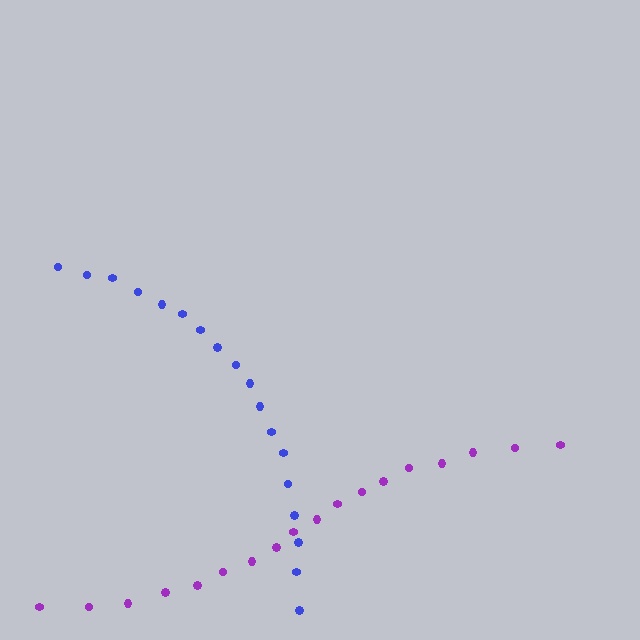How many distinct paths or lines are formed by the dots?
There are 2 distinct paths.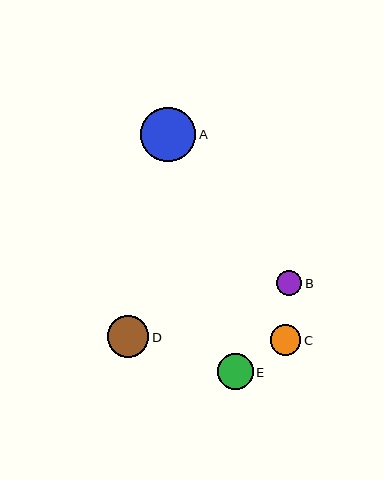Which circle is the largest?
Circle A is the largest with a size of approximately 55 pixels.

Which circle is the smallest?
Circle B is the smallest with a size of approximately 25 pixels.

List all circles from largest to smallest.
From largest to smallest: A, D, E, C, B.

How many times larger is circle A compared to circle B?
Circle A is approximately 2.2 times the size of circle B.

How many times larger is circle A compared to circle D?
Circle A is approximately 1.3 times the size of circle D.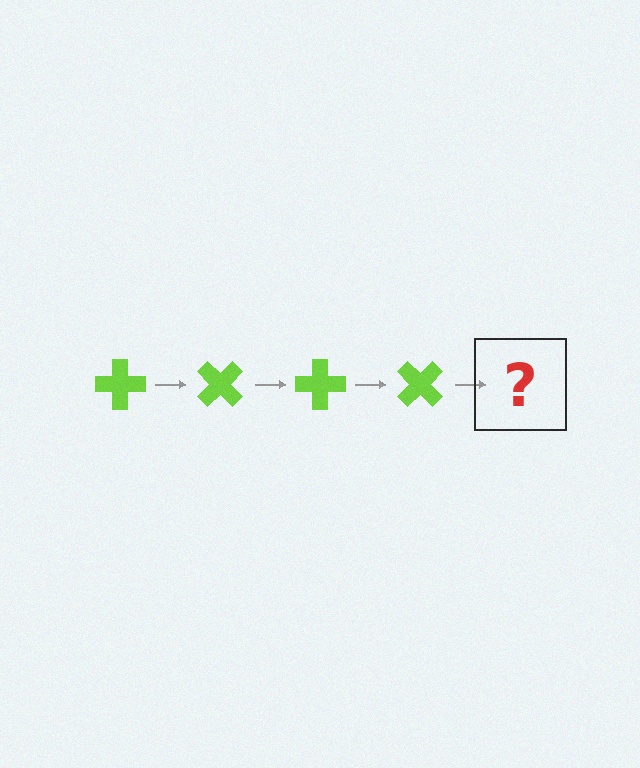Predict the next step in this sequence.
The next step is a lime cross rotated 180 degrees.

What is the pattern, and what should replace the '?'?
The pattern is that the cross rotates 45 degrees each step. The '?' should be a lime cross rotated 180 degrees.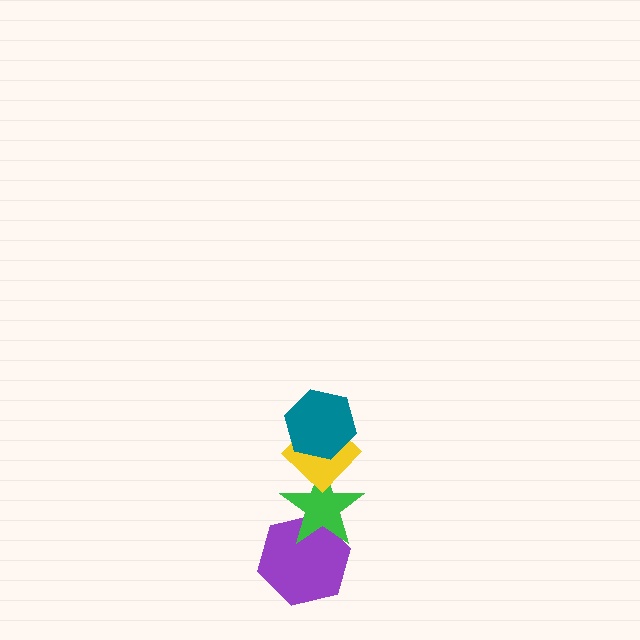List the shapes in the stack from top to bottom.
From top to bottom: the teal hexagon, the yellow diamond, the green star, the purple hexagon.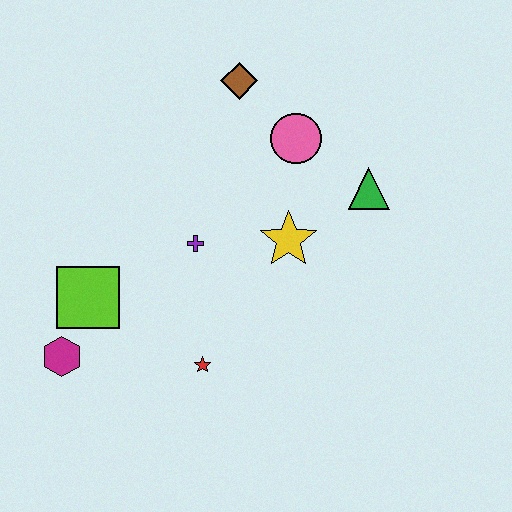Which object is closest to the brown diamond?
The pink circle is closest to the brown diamond.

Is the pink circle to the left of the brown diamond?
No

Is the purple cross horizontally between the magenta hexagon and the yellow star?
Yes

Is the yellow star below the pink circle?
Yes